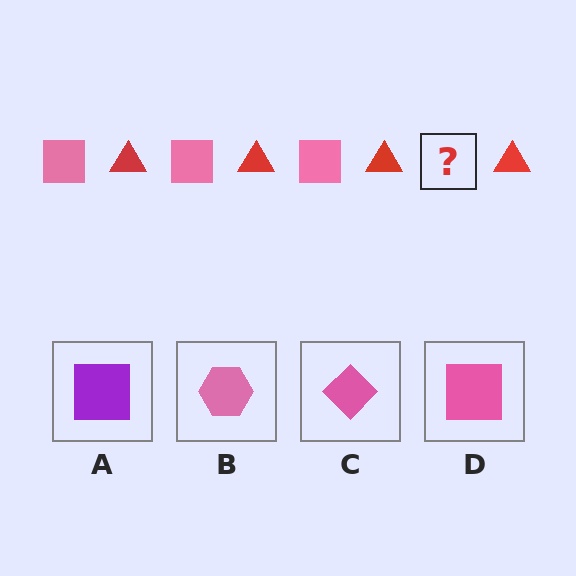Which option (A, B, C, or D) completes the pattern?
D.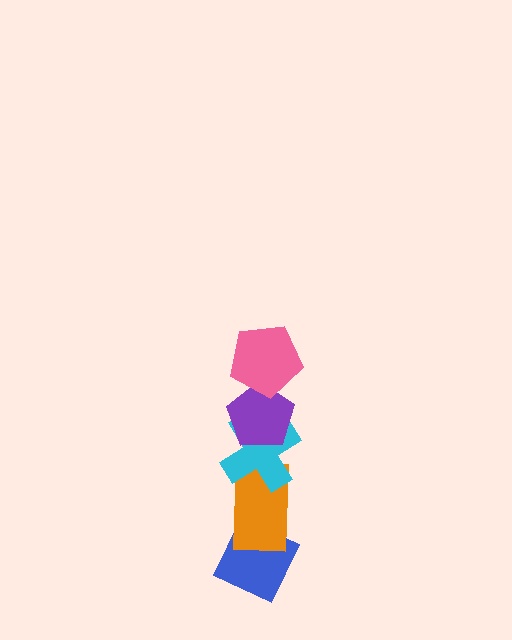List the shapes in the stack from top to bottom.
From top to bottom: the pink pentagon, the purple pentagon, the cyan cross, the orange rectangle, the blue diamond.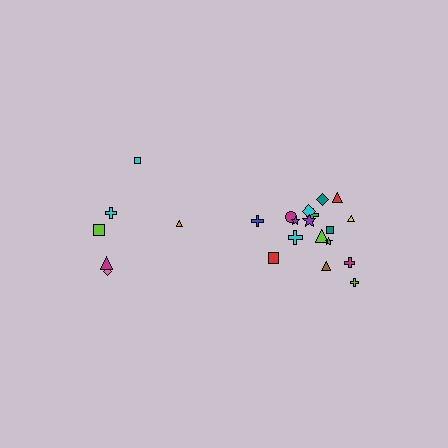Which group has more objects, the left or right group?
The right group.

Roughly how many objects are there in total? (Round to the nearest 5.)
Roughly 25 objects in total.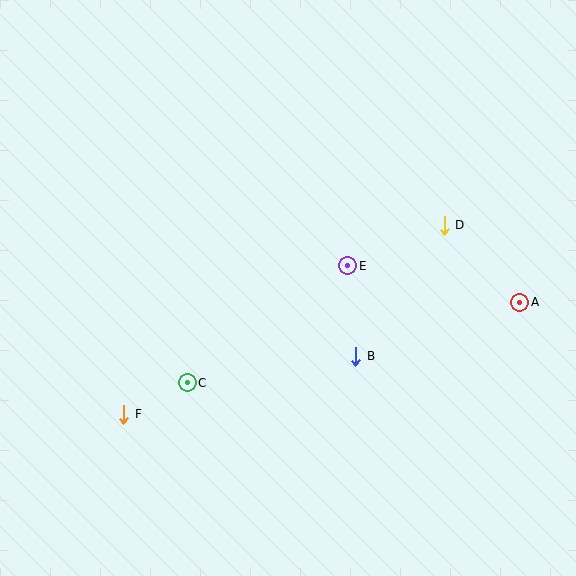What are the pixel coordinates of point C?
Point C is at (187, 383).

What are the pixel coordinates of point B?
Point B is at (356, 356).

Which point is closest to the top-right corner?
Point D is closest to the top-right corner.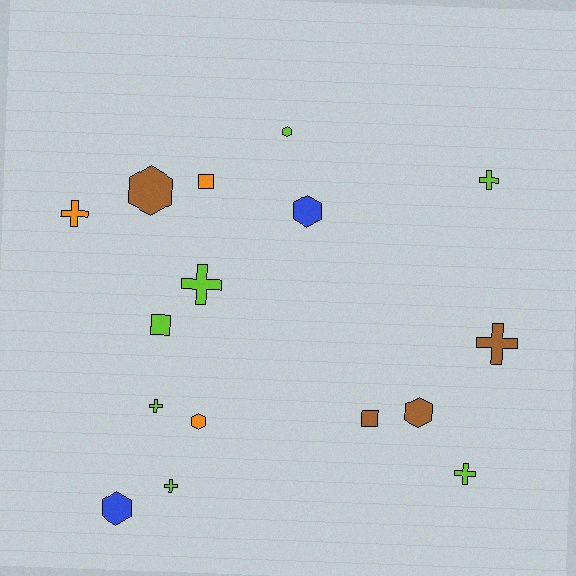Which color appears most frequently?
Lime, with 7 objects.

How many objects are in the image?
There are 16 objects.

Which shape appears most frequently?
Cross, with 7 objects.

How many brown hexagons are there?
There are 2 brown hexagons.